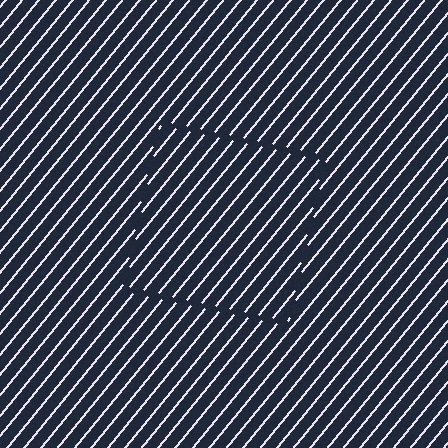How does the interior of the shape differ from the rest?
The interior of the shape contains the same grating, shifted by half a period — the contour is defined by the phase discontinuity where line-ends from the inner and outer gratings abut.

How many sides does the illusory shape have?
4 sides — the line-ends trace a square.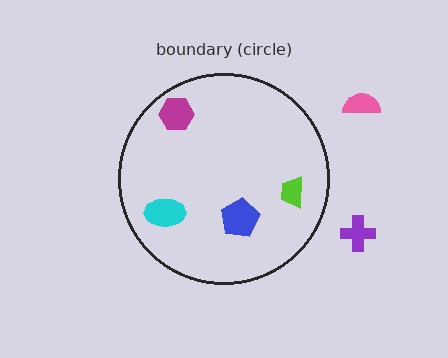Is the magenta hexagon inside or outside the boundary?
Inside.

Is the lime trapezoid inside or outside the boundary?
Inside.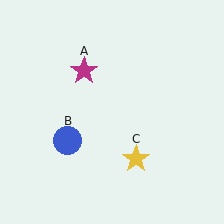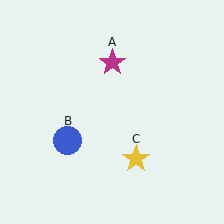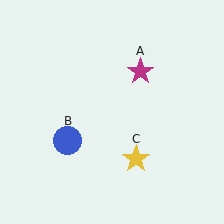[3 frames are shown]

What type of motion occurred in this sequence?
The magenta star (object A) rotated clockwise around the center of the scene.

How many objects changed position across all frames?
1 object changed position: magenta star (object A).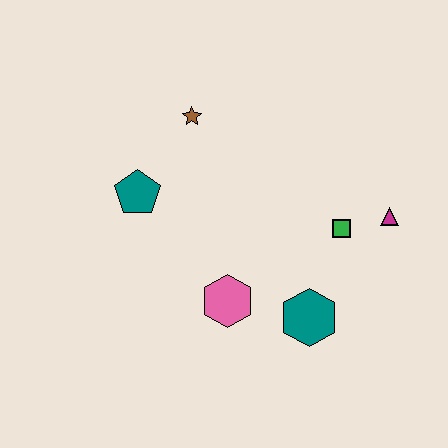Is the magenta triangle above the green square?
Yes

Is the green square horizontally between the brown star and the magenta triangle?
Yes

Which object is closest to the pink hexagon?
The teal hexagon is closest to the pink hexagon.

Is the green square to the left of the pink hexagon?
No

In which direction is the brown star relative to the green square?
The brown star is to the left of the green square.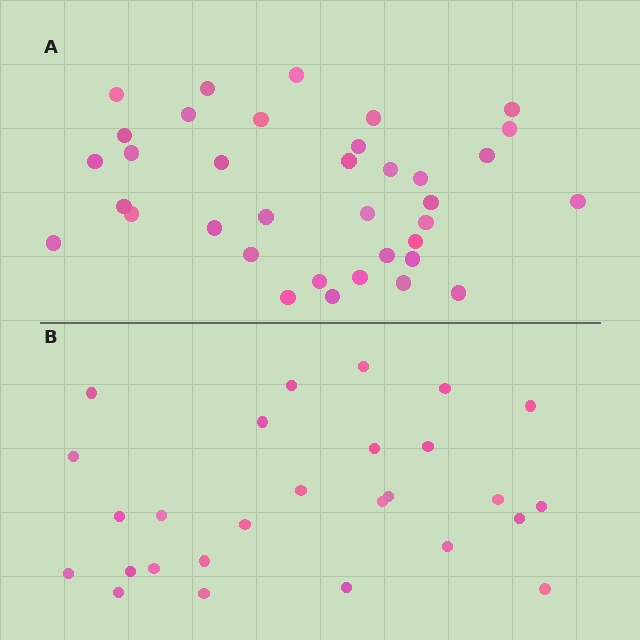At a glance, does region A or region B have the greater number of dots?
Region A (the top region) has more dots.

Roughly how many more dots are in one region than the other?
Region A has roughly 8 or so more dots than region B.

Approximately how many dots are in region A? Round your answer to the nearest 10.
About 40 dots. (The exact count is 36, which rounds to 40.)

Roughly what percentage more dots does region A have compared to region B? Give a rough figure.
About 35% more.